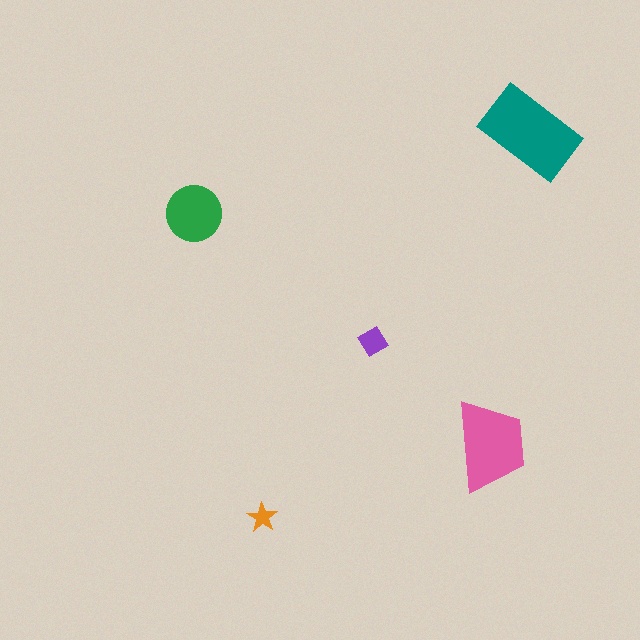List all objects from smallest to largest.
The orange star, the purple diamond, the green circle, the pink trapezoid, the teal rectangle.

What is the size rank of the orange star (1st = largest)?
5th.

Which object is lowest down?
The orange star is bottommost.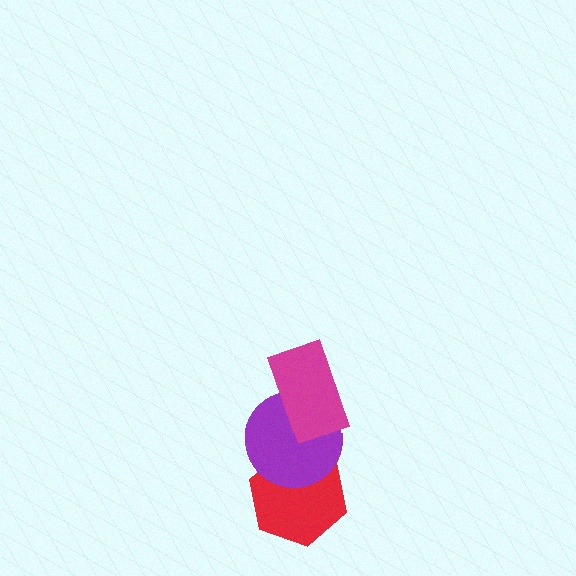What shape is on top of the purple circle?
The magenta rectangle is on top of the purple circle.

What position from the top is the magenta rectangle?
The magenta rectangle is 1st from the top.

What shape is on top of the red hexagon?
The purple circle is on top of the red hexagon.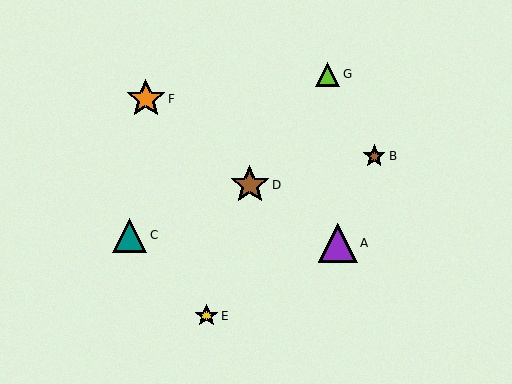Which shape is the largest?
The brown star (labeled D) is the largest.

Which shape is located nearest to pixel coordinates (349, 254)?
The purple triangle (labeled A) at (338, 243) is nearest to that location.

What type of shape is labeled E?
Shape E is a yellow star.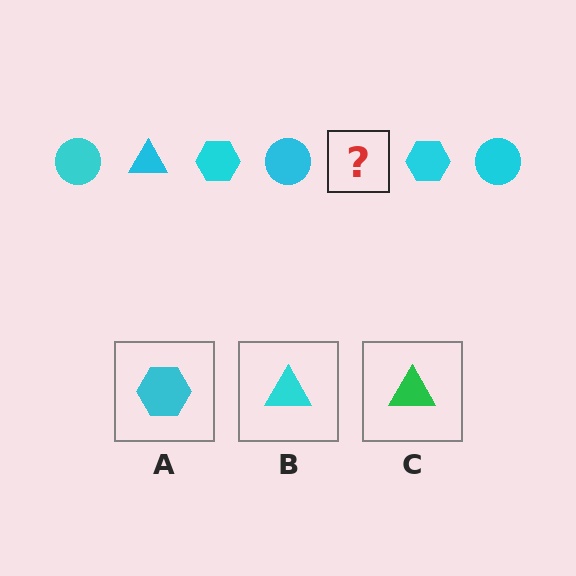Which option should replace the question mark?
Option B.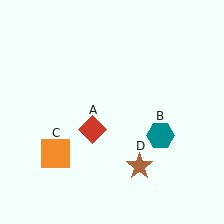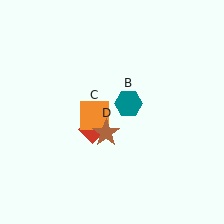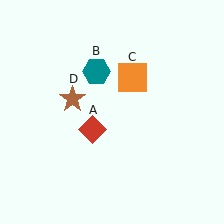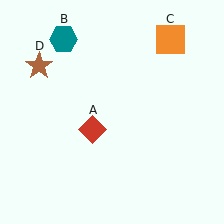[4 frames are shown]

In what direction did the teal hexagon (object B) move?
The teal hexagon (object B) moved up and to the left.